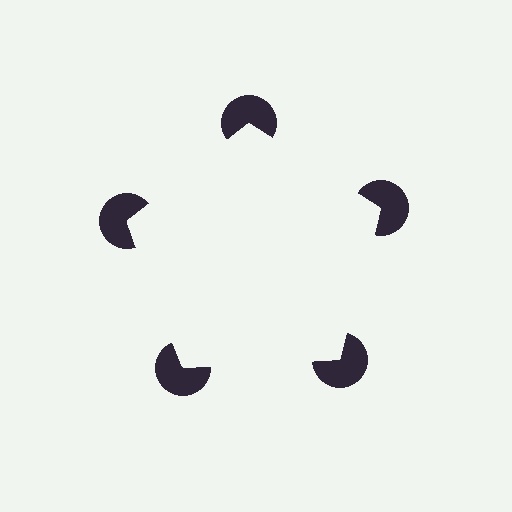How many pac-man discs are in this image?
There are 5 — one at each vertex of the illusory pentagon.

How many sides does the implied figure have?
5 sides.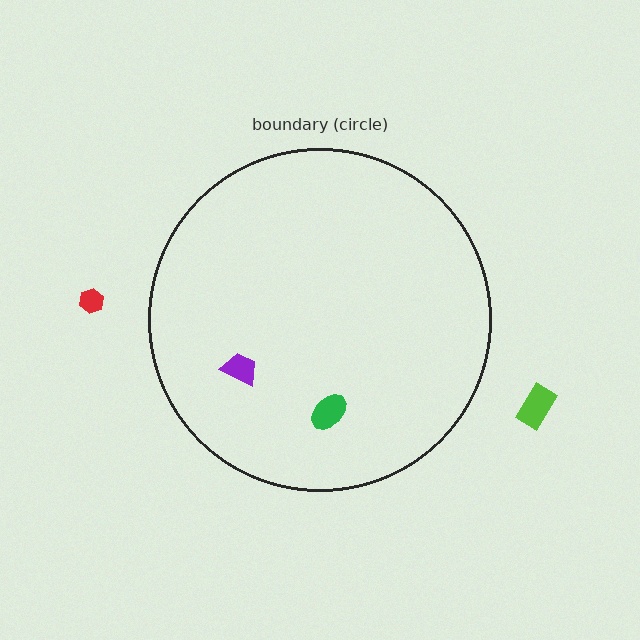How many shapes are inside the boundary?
2 inside, 2 outside.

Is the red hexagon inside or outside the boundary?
Outside.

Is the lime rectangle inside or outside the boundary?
Outside.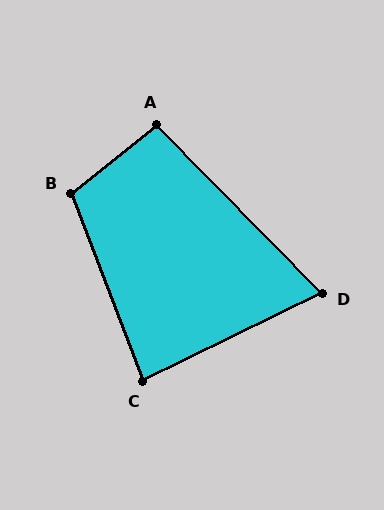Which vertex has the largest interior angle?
B, at approximately 108 degrees.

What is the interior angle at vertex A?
Approximately 95 degrees (obtuse).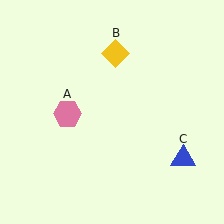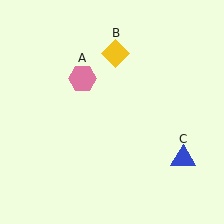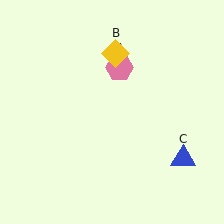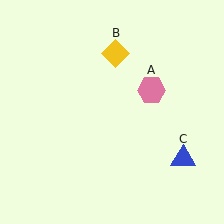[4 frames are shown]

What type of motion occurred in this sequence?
The pink hexagon (object A) rotated clockwise around the center of the scene.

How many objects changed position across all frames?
1 object changed position: pink hexagon (object A).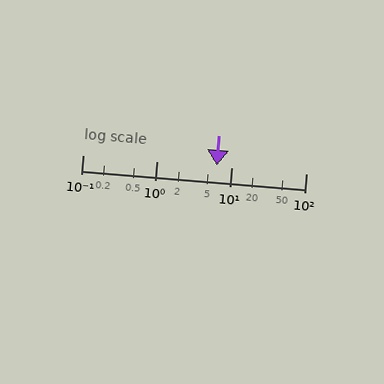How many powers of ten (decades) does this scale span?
The scale spans 3 decades, from 0.1 to 100.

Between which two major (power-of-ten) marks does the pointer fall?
The pointer is between 1 and 10.